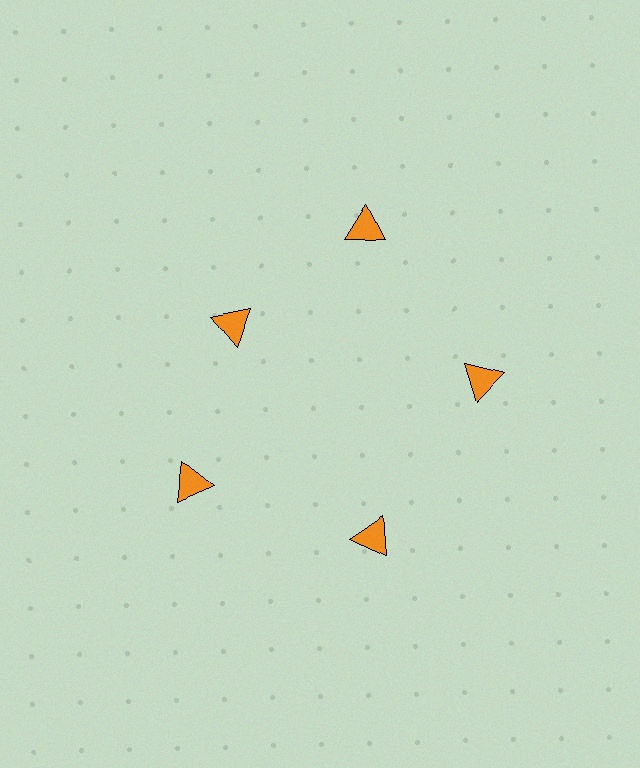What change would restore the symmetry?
The symmetry would be restored by moving it outward, back onto the ring so that all 5 triangles sit at equal angles and equal distance from the center.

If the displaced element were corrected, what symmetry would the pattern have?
It would have 5-fold rotational symmetry — the pattern would map onto itself every 72 degrees.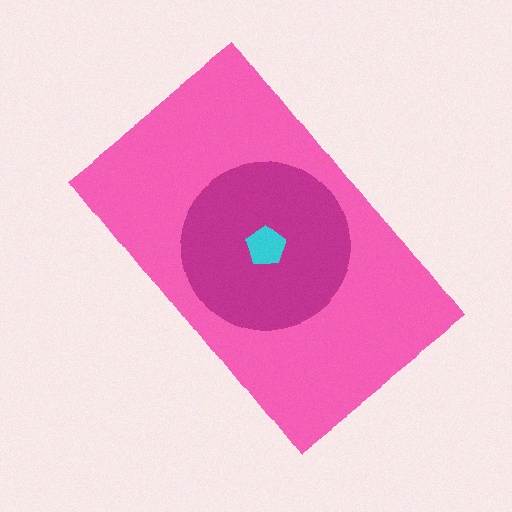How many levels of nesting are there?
3.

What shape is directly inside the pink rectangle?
The magenta circle.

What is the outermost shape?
The pink rectangle.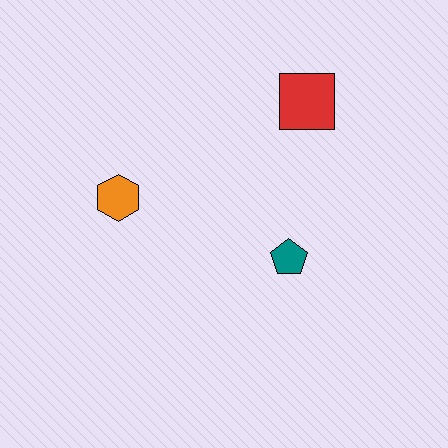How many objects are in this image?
There are 3 objects.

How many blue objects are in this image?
There are no blue objects.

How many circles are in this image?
There are no circles.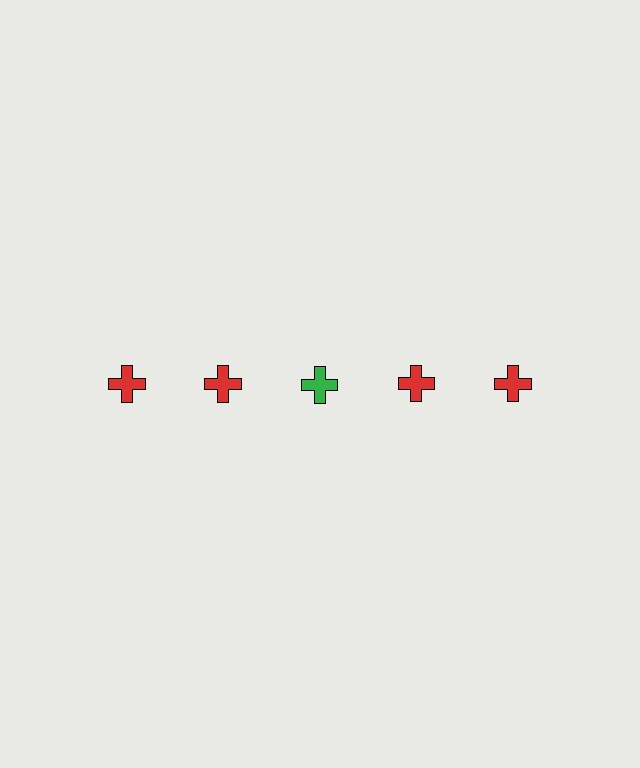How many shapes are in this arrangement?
There are 5 shapes arranged in a grid pattern.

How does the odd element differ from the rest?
It has a different color: green instead of red.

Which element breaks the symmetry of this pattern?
The green cross in the top row, center column breaks the symmetry. All other shapes are red crosses.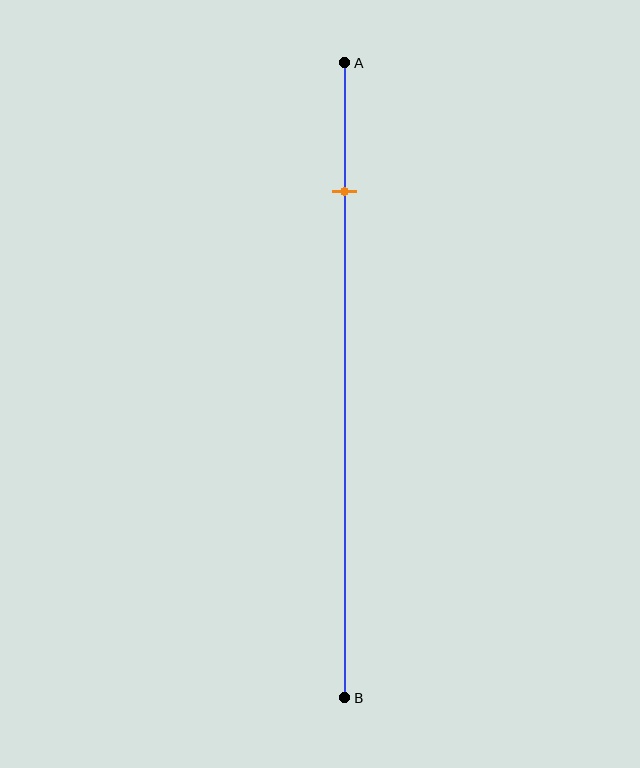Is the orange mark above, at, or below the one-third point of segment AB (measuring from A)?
The orange mark is above the one-third point of segment AB.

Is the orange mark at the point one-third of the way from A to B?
No, the mark is at about 20% from A, not at the 33% one-third point.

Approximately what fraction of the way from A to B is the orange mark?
The orange mark is approximately 20% of the way from A to B.